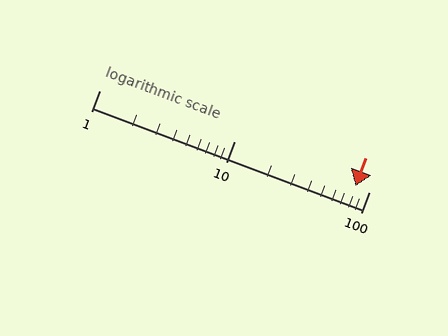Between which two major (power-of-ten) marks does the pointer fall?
The pointer is between 10 and 100.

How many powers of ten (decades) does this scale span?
The scale spans 2 decades, from 1 to 100.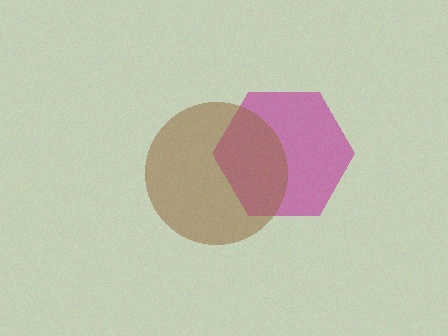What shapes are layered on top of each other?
The layered shapes are: a magenta hexagon, a brown circle.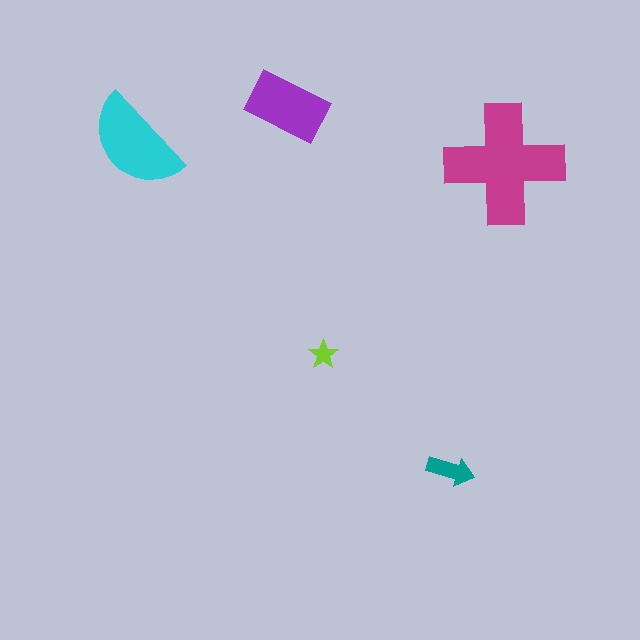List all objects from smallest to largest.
The lime star, the teal arrow, the purple rectangle, the cyan semicircle, the magenta cross.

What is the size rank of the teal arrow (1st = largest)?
4th.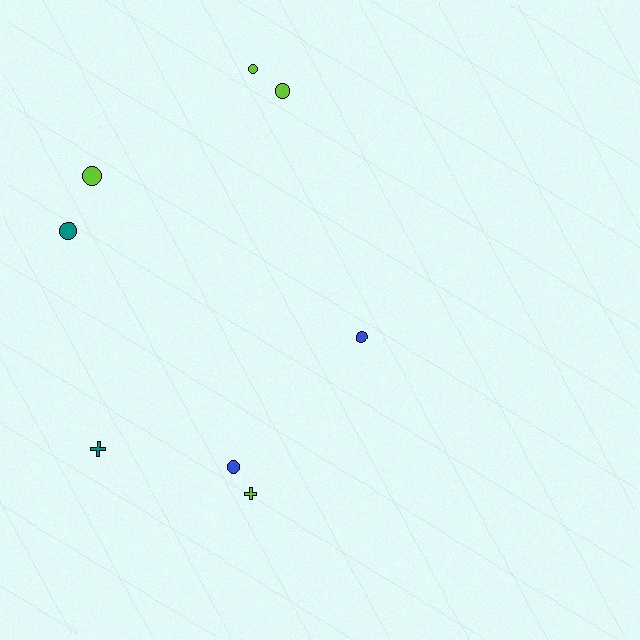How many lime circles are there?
There are 3 lime circles.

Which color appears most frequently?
Lime, with 4 objects.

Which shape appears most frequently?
Circle, with 6 objects.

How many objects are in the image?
There are 8 objects.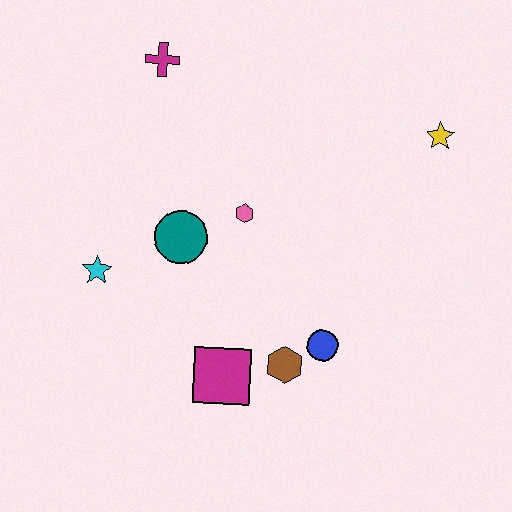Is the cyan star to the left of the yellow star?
Yes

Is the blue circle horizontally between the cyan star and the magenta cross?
No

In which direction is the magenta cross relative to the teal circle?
The magenta cross is above the teal circle.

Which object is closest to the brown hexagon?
The blue circle is closest to the brown hexagon.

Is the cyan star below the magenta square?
No